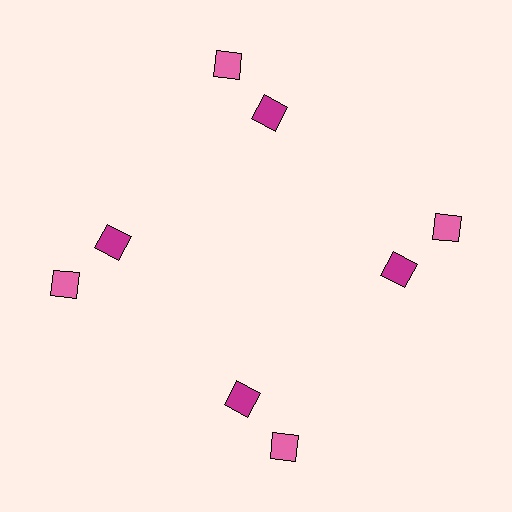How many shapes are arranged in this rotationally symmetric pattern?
There are 8 shapes, arranged in 4 groups of 2.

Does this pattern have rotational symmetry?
Yes, this pattern has 4-fold rotational symmetry. It looks the same after rotating 90 degrees around the center.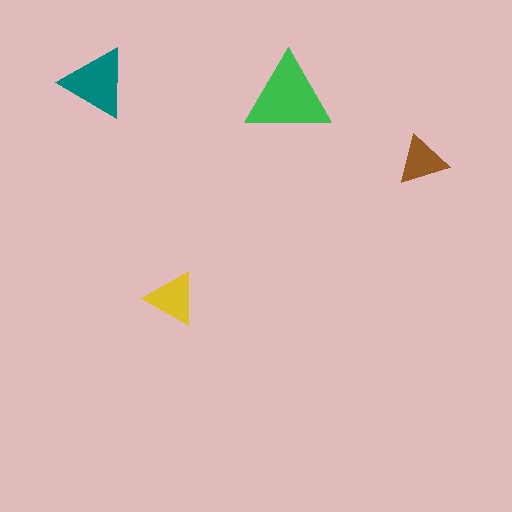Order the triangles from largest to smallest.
the green one, the teal one, the yellow one, the brown one.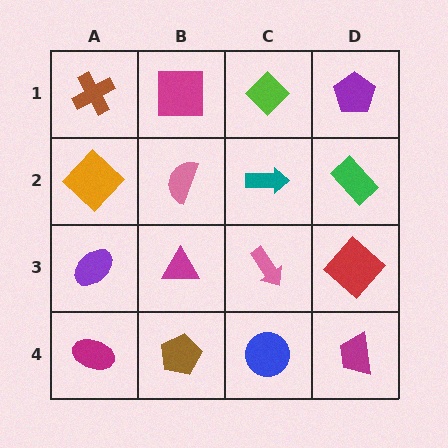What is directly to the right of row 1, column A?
A magenta square.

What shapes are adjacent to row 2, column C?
A lime diamond (row 1, column C), a pink arrow (row 3, column C), a pink semicircle (row 2, column B), a green rectangle (row 2, column D).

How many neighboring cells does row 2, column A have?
3.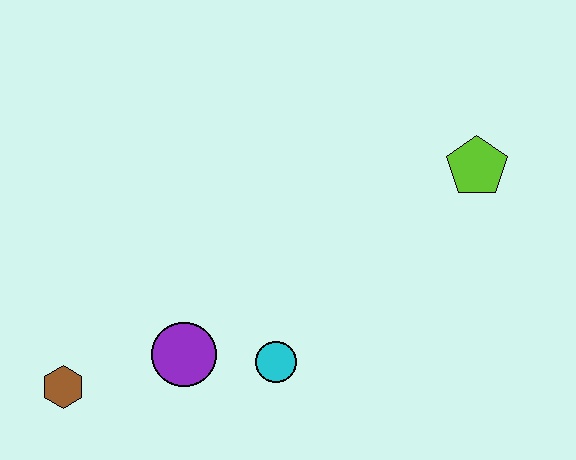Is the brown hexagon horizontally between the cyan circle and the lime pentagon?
No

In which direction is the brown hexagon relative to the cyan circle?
The brown hexagon is to the left of the cyan circle.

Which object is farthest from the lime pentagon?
The brown hexagon is farthest from the lime pentagon.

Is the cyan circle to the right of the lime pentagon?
No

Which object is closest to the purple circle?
The cyan circle is closest to the purple circle.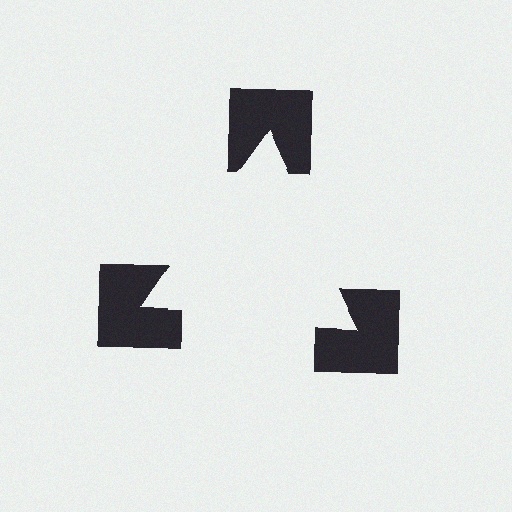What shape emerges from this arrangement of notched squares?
An illusory triangle — its edges are inferred from the aligned wedge cuts in the notched squares, not physically drawn.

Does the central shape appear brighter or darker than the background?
It typically appears slightly brighter than the background, even though no actual brightness change is drawn.